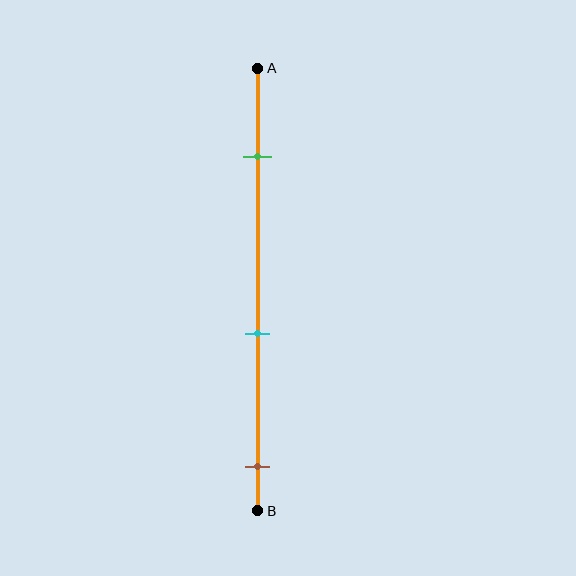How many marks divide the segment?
There are 3 marks dividing the segment.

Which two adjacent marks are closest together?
The cyan and brown marks are the closest adjacent pair.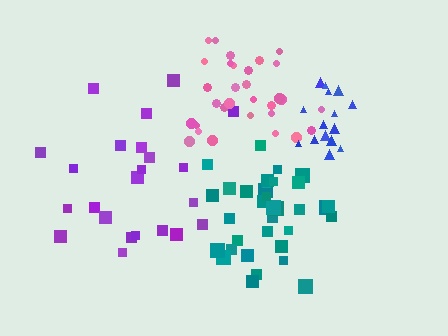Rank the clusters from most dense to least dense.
teal, pink, blue, purple.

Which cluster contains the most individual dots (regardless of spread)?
Teal (35).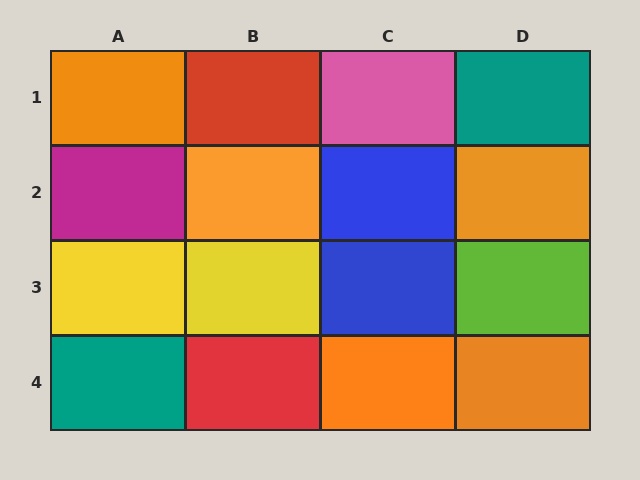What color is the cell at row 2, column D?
Orange.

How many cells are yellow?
2 cells are yellow.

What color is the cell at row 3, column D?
Lime.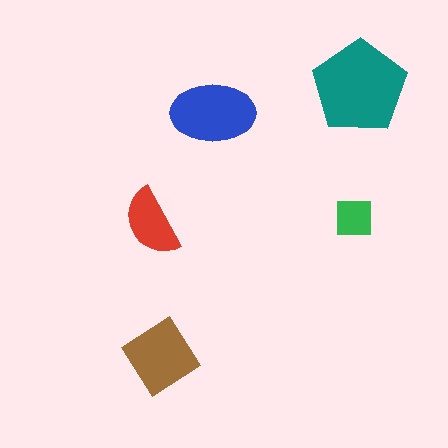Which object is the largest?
The teal pentagon.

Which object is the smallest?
The green square.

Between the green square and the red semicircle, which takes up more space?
The red semicircle.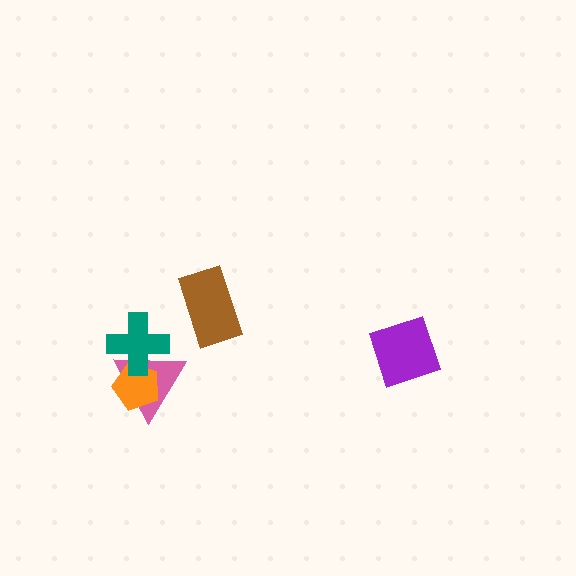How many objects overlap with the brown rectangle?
0 objects overlap with the brown rectangle.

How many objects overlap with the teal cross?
2 objects overlap with the teal cross.